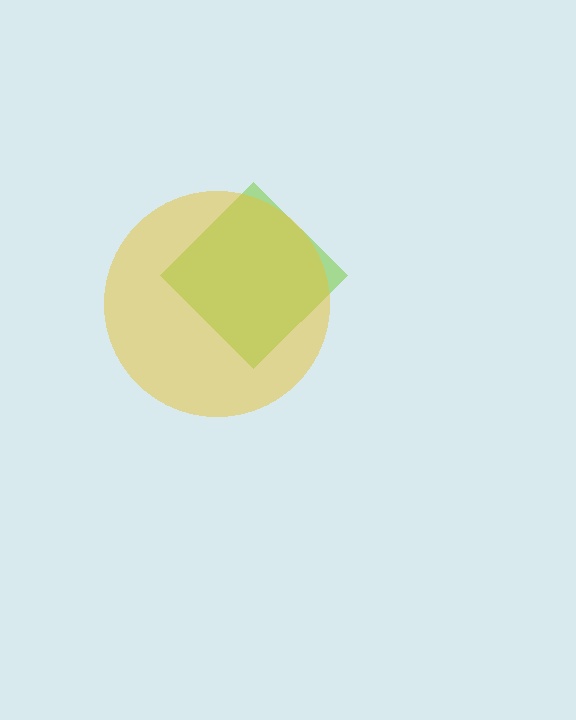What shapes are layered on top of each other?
The layered shapes are: a lime diamond, a yellow circle.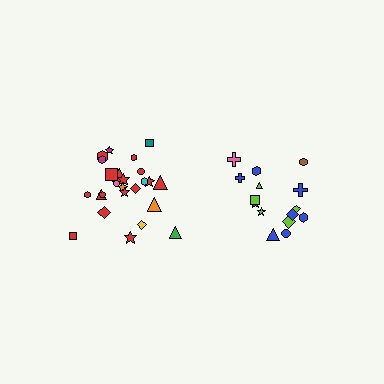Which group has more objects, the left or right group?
The left group.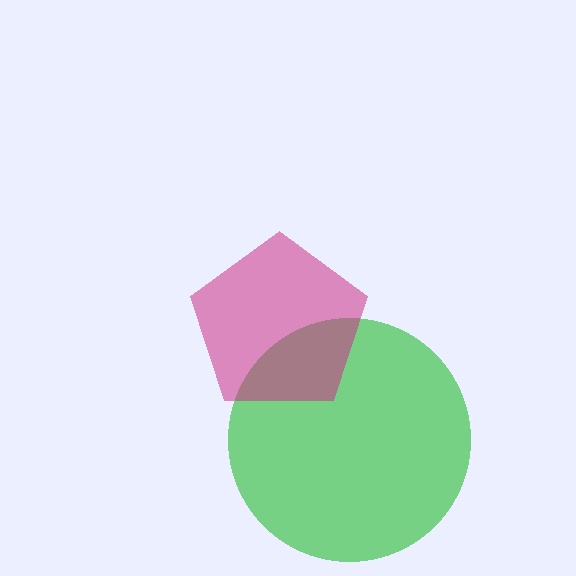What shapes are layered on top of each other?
The layered shapes are: a green circle, a magenta pentagon.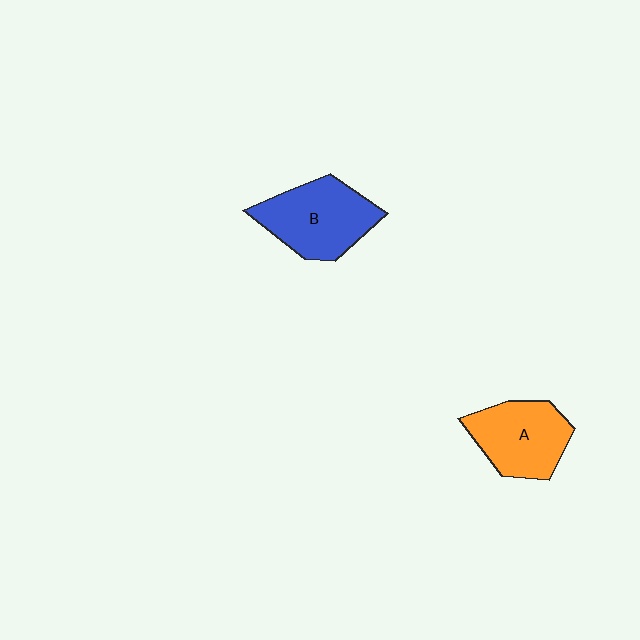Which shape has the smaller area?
Shape A (orange).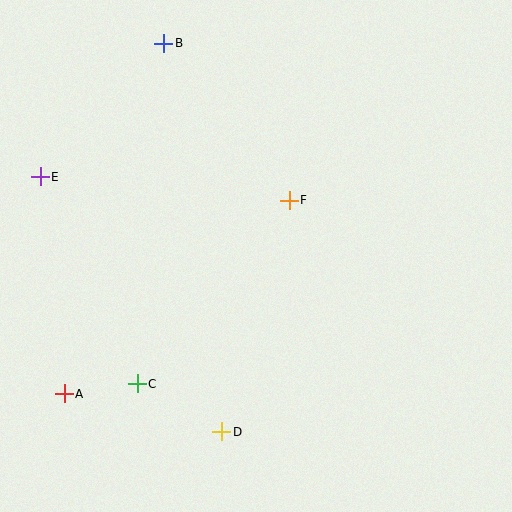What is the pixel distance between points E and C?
The distance between E and C is 229 pixels.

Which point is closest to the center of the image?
Point F at (289, 200) is closest to the center.